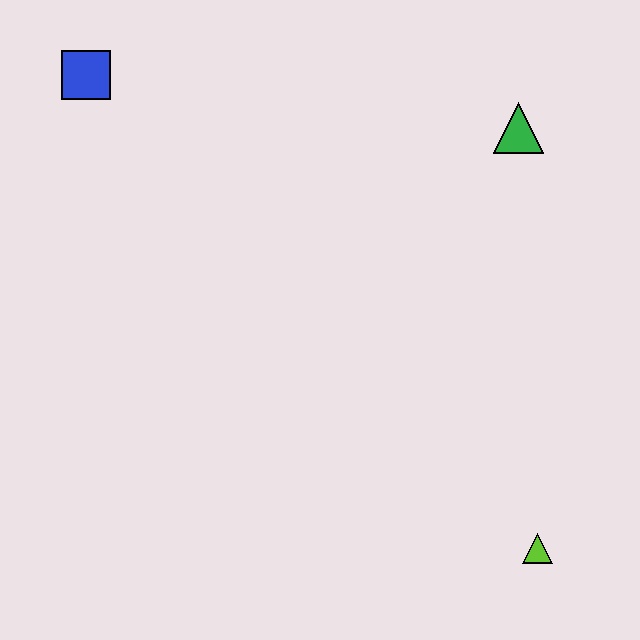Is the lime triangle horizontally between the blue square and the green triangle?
No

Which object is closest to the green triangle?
The lime triangle is closest to the green triangle.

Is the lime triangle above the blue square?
No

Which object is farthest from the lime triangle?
The blue square is farthest from the lime triangle.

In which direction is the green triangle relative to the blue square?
The green triangle is to the right of the blue square.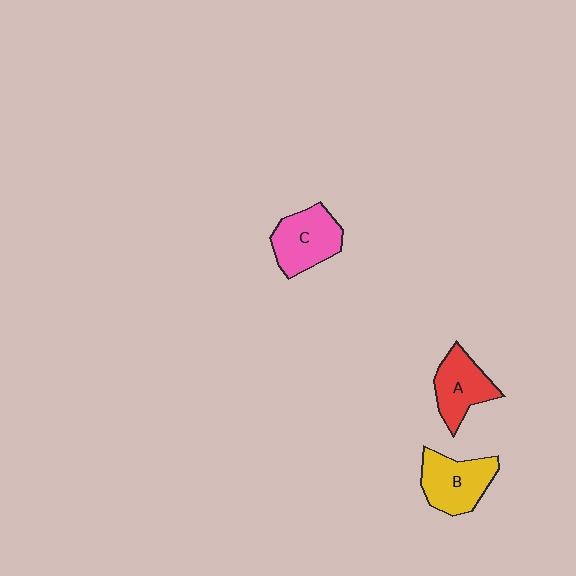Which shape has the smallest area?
Shape A (red).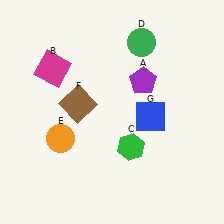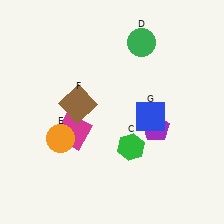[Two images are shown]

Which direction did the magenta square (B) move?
The magenta square (B) moved down.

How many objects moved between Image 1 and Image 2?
2 objects moved between the two images.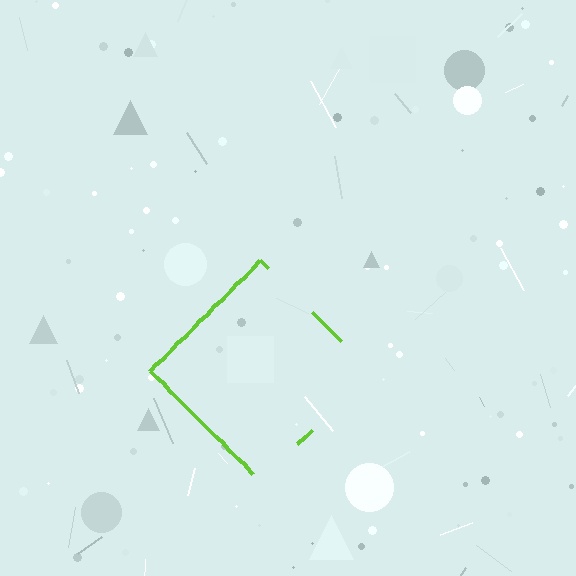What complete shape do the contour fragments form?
The contour fragments form a diamond.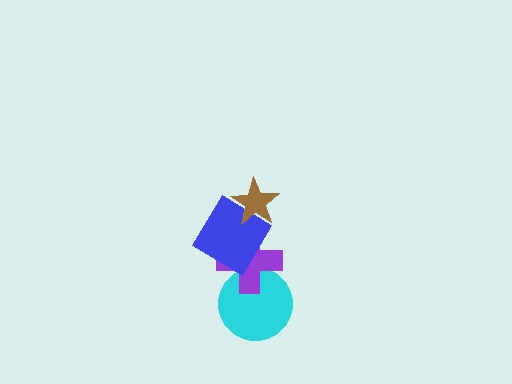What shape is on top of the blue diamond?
The brown star is on top of the blue diamond.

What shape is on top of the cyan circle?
The purple cross is on top of the cyan circle.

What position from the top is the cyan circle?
The cyan circle is 4th from the top.